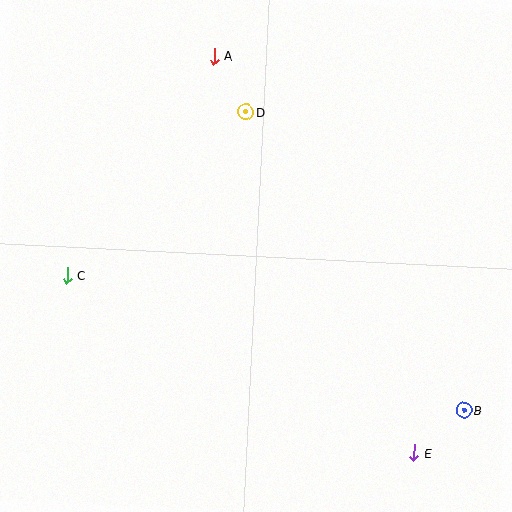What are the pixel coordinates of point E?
Point E is at (414, 453).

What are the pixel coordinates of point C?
Point C is at (67, 276).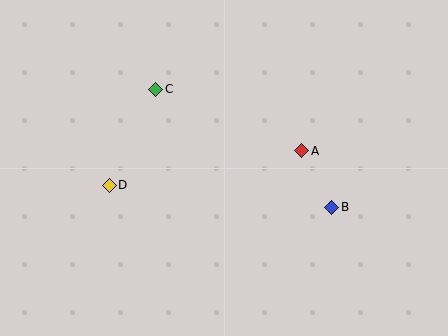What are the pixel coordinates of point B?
Point B is at (332, 207).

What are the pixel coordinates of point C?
Point C is at (156, 89).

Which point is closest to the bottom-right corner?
Point B is closest to the bottom-right corner.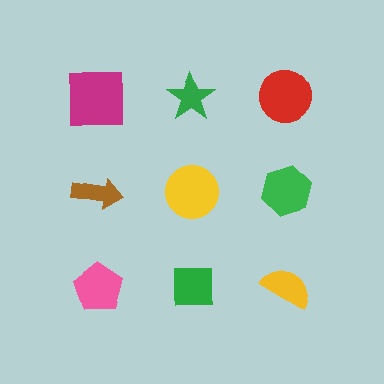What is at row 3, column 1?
A pink pentagon.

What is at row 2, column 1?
A brown arrow.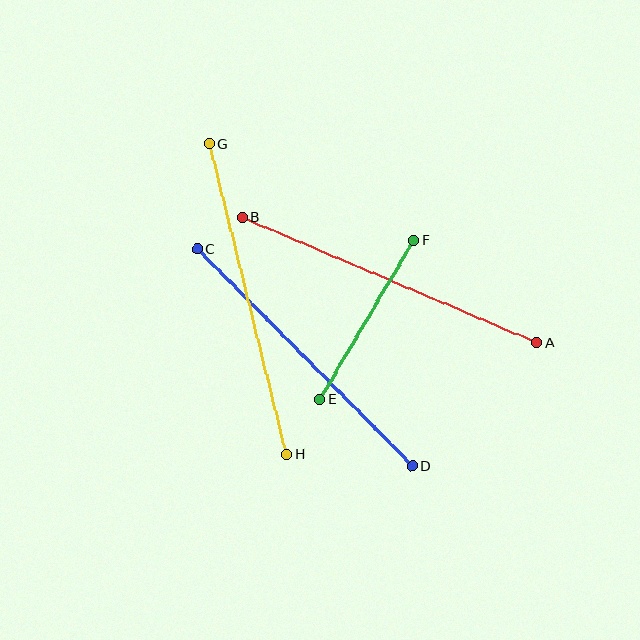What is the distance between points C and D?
The distance is approximately 306 pixels.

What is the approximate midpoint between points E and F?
The midpoint is at approximately (367, 320) pixels.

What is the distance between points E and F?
The distance is approximately 185 pixels.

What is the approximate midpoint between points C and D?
The midpoint is at approximately (305, 358) pixels.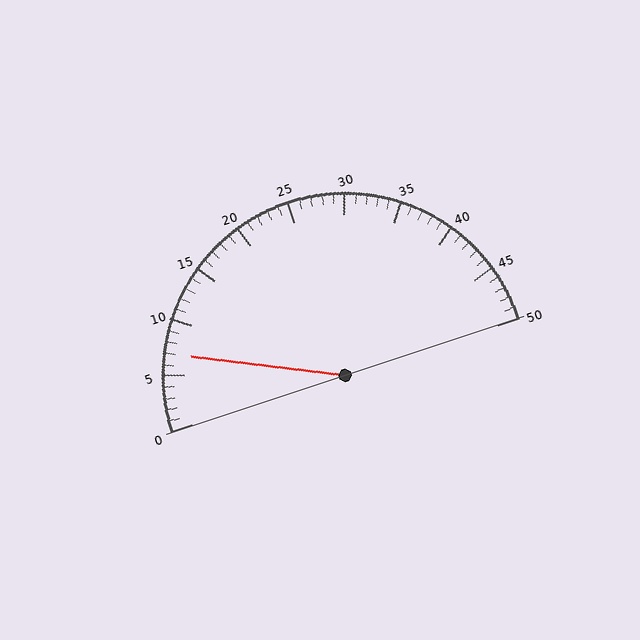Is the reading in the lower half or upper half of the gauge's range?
The reading is in the lower half of the range (0 to 50).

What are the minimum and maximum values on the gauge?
The gauge ranges from 0 to 50.